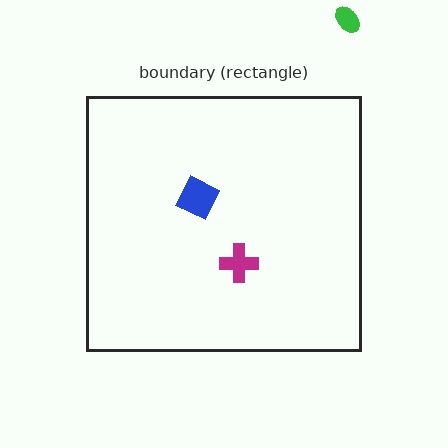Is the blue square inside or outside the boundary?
Inside.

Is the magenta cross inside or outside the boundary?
Inside.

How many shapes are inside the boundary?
2 inside, 1 outside.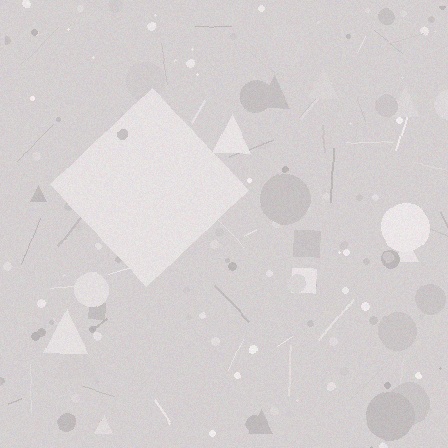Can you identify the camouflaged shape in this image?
The camouflaged shape is a diamond.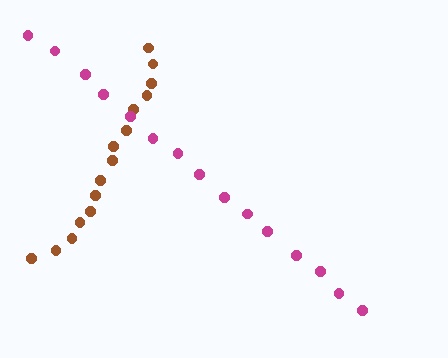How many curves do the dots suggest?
There are 2 distinct paths.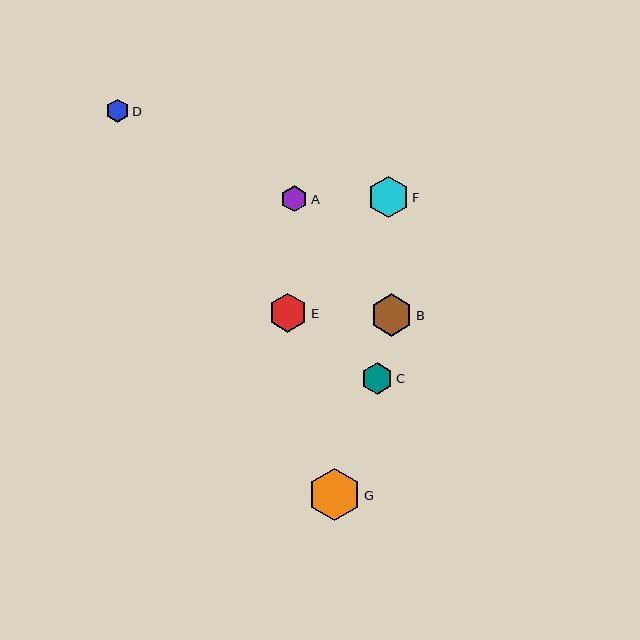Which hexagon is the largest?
Hexagon G is the largest with a size of approximately 52 pixels.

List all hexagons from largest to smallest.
From largest to smallest: G, B, F, E, C, A, D.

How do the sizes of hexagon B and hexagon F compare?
Hexagon B and hexagon F are approximately the same size.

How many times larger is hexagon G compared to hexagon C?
Hexagon G is approximately 1.7 times the size of hexagon C.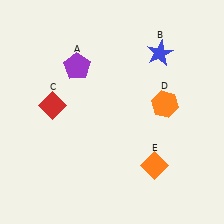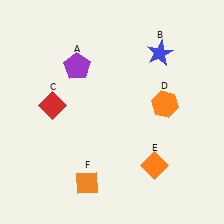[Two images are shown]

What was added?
An orange diamond (F) was added in Image 2.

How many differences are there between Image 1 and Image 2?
There is 1 difference between the two images.